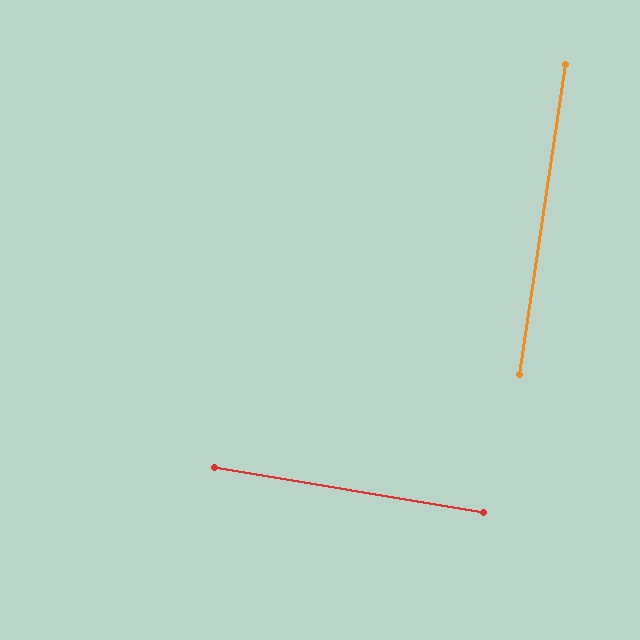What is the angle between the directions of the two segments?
Approximately 89 degrees.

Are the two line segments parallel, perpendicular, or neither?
Perpendicular — they meet at approximately 89°.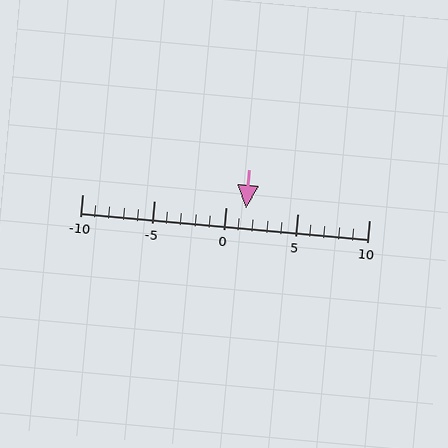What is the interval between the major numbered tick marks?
The major tick marks are spaced 5 units apart.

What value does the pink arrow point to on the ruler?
The pink arrow points to approximately 1.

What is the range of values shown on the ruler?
The ruler shows values from -10 to 10.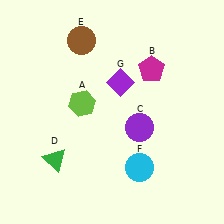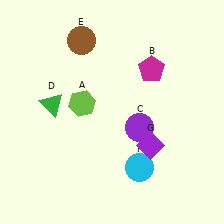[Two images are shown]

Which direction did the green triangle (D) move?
The green triangle (D) moved up.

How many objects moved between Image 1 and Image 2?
2 objects moved between the two images.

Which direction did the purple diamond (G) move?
The purple diamond (G) moved down.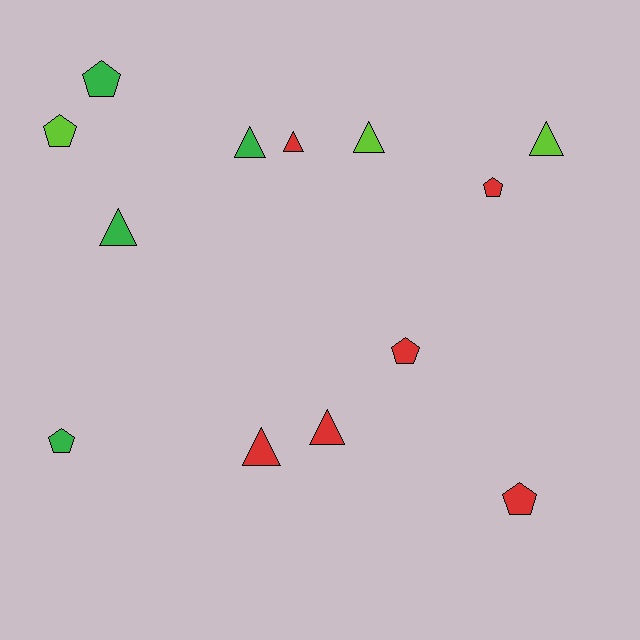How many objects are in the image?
There are 13 objects.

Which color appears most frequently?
Red, with 6 objects.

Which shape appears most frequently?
Triangle, with 7 objects.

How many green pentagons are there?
There are 2 green pentagons.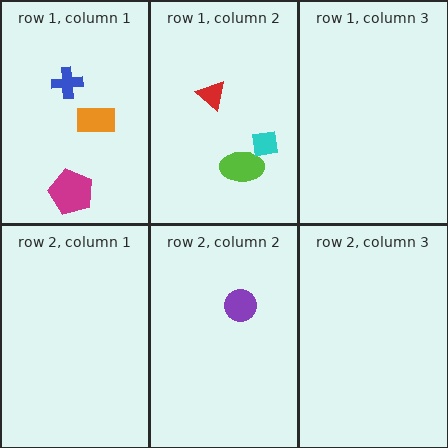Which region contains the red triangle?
The row 1, column 2 region.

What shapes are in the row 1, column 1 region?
The blue cross, the orange rectangle, the magenta pentagon.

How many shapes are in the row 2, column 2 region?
1.